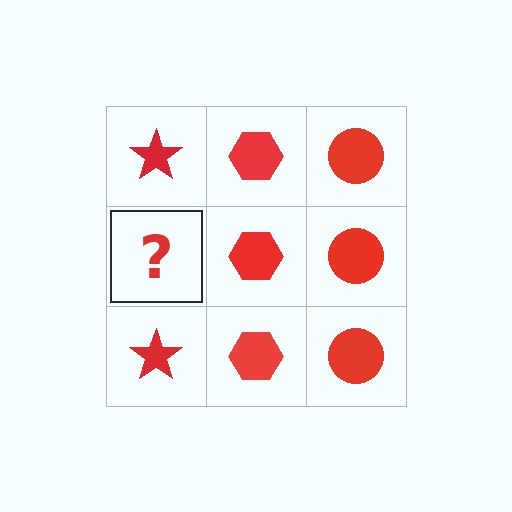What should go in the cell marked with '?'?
The missing cell should contain a red star.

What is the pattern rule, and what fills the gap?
The rule is that each column has a consistent shape. The gap should be filled with a red star.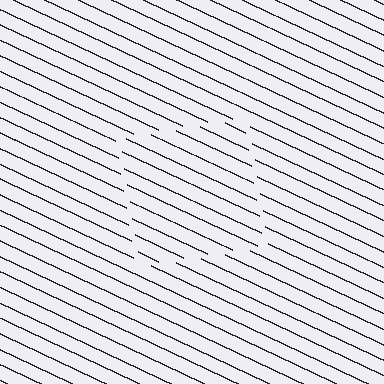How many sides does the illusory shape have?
4 sides — the line-ends trace a square.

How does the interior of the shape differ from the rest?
The interior of the shape contains the same grating, shifted by half a period — the contour is defined by the phase discontinuity where line-ends from the inner and outer gratings abut.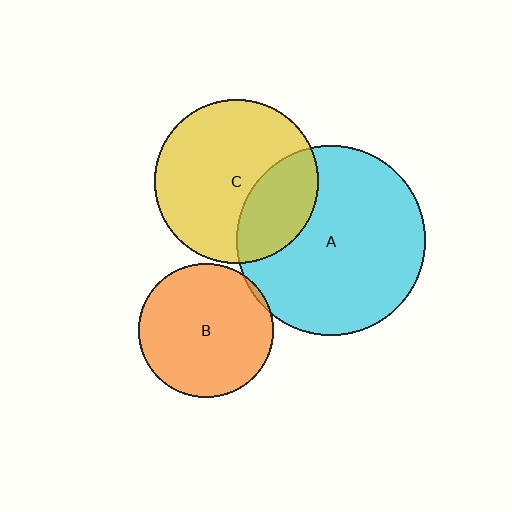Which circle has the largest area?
Circle A (cyan).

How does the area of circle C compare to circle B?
Approximately 1.5 times.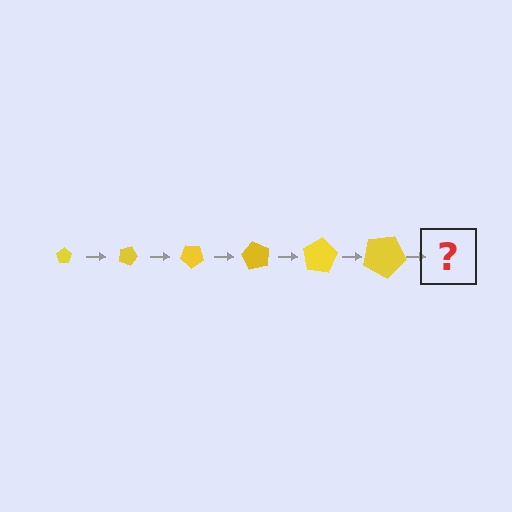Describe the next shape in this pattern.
It should be a pentagon, larger than the previous one and rotated 120 degrees from the start.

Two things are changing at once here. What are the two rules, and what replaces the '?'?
The two rules are that the pentagon grows larger each step and it rotates 20 degrees each step. The '?' should be a pentagon, larger than the previous one and rotated 120 degrees from the start.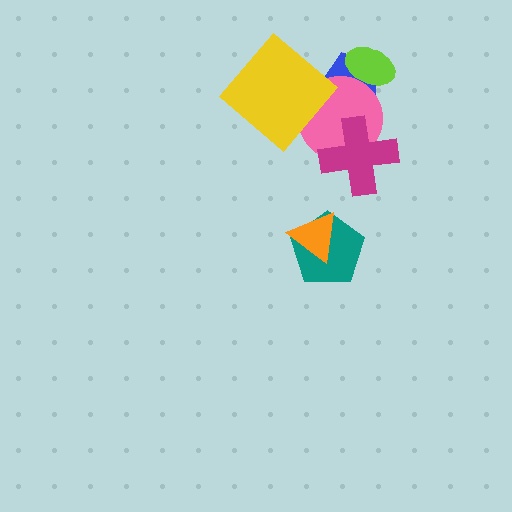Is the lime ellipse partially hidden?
No, no other shape covers it.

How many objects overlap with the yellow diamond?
1 object overlaps with the yellow diamond.